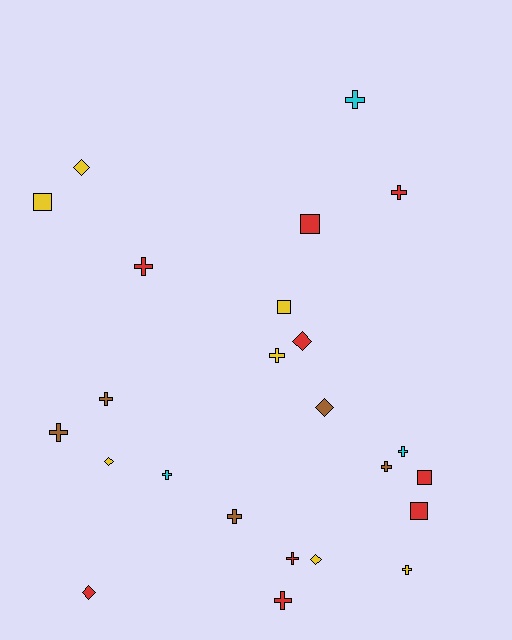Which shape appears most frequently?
Cross, with 13 objects.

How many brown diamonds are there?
There is 1 brown diamond.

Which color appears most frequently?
Red, with 9 objects.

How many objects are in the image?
There are 24 objects.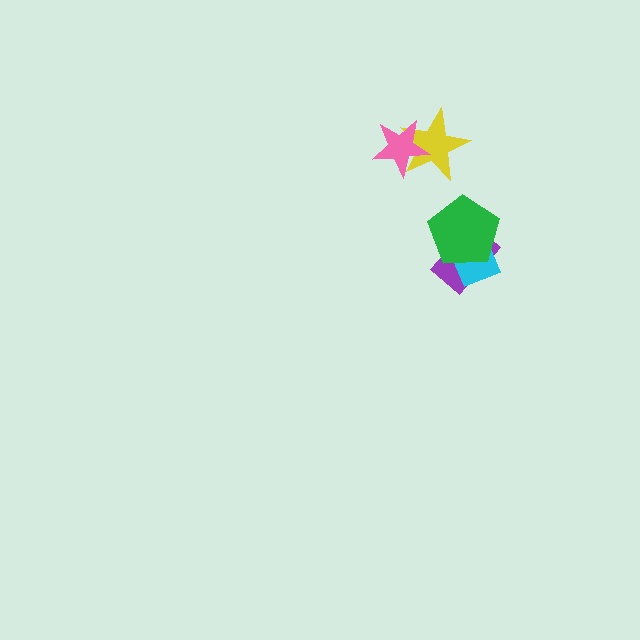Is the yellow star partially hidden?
Yes, it is partially covered by another shape.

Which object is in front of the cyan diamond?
The green pentagon is in front of the cyan diamond.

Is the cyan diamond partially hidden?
Yes, it is partially covered by another shape.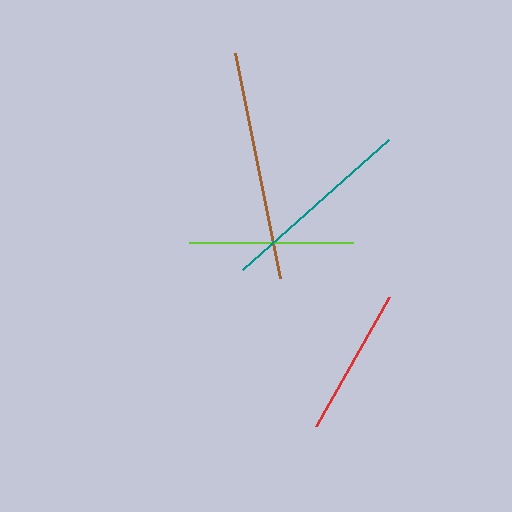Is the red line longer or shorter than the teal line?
The teal line is longer than the red line.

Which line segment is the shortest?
The red line is the shortest at approximately 149 pixels.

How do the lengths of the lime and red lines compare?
The lime and red lines are approximately the same length.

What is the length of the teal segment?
The teal segment is approximately 196 pixels long.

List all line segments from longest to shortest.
From longest to shortest: brown, teal, lime, red.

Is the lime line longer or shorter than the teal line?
The teal line is longer than the lime line.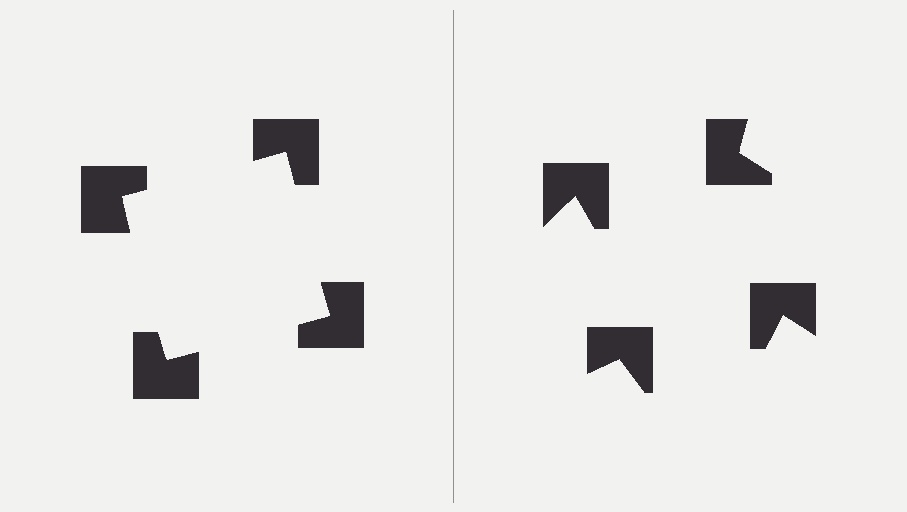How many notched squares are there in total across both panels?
8 — 4 on each side.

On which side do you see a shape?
An illusory square appears on the left side. On the right side the wedge cuts are rotated, so no coherent shape forms.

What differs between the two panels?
The notched squares are positioned identically on both sides; only the wedge orientations differ. On the left they align to a square; on the right they are misaligned.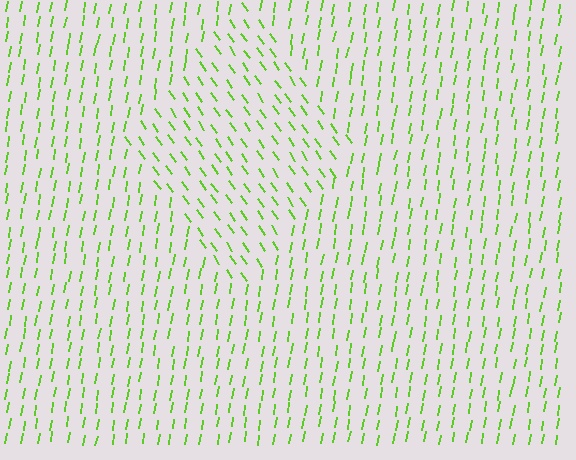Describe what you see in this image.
The image is filled with small lime line segments. A diamond region in the image has lines oriented differently from the surrounding lines, creating a visible texture boundary.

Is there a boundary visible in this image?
Yes, there is a texture boundary formed by a change in line orientation.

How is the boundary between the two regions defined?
The boundary is defined purely by a change in line orientation (approximately 45 degrees difference). All lines are the same color and thickness.